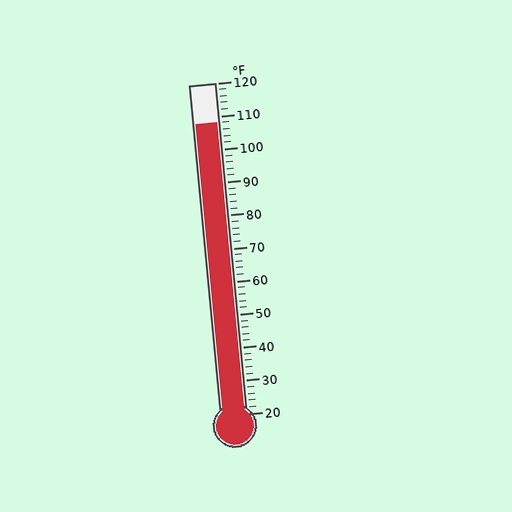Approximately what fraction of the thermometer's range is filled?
The thermometer is filled to approximately 90% of its range.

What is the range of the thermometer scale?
The thermometer scale ranges from 20°F to 120°F.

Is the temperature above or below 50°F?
The temperature is above 50°F.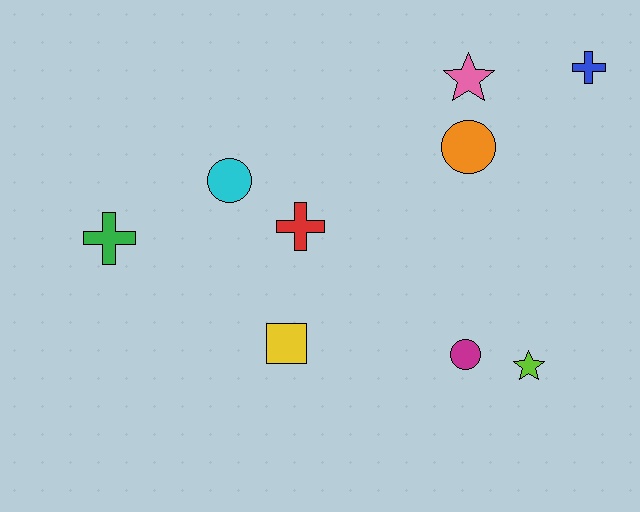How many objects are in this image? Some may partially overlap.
There are 9 objects.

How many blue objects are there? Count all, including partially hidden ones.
There is 1 blue object.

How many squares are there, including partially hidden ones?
There is 1 square.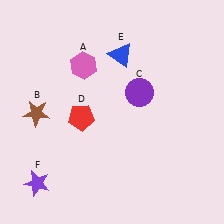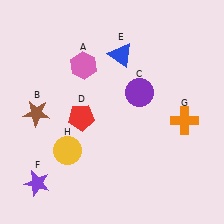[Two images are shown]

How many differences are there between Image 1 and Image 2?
There are 2 differences between the two images.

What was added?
An orange cross (G), a yellow circle (H) were added in Image 2.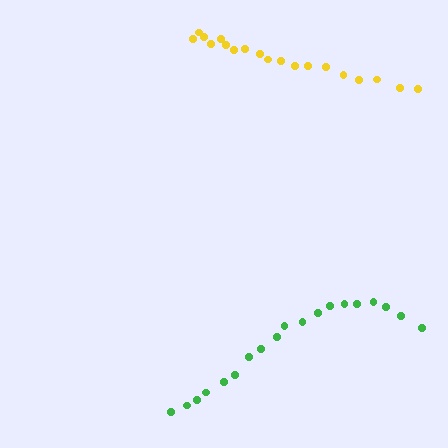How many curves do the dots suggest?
There are 2 distinct paths.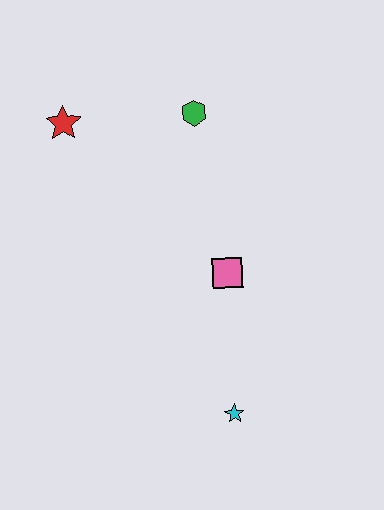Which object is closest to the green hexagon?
The red star is closest to the green hexagon.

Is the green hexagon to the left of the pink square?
Yes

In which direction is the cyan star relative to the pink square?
The cyan star is below the pink square.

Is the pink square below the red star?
Yes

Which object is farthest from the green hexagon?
The cyan star is farthest from the green hexagon.